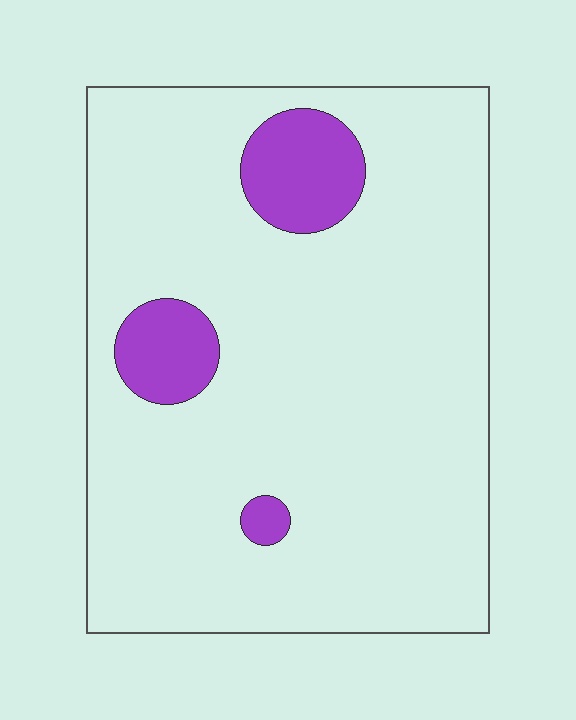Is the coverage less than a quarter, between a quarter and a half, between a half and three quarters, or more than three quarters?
Less than a quarter.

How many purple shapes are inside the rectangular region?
3.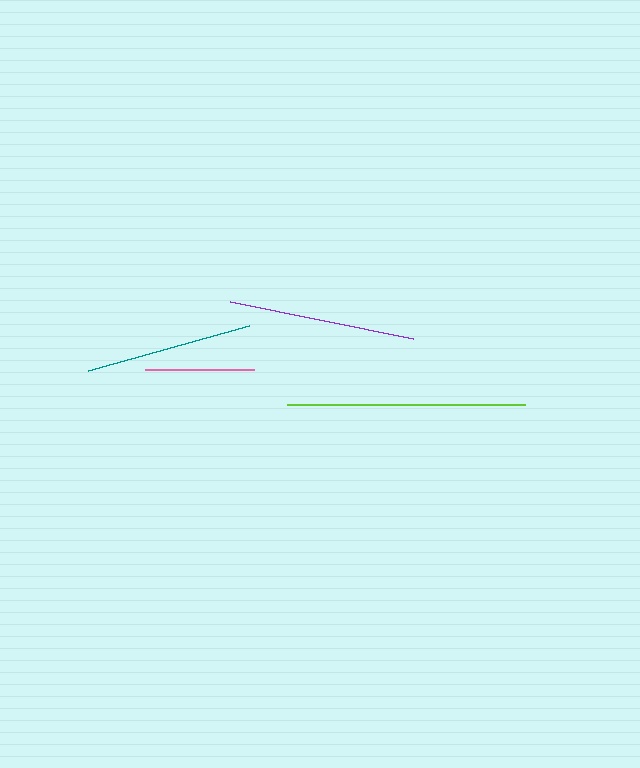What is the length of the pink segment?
The pink segment is approximately 110 pixels long.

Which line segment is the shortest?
The pink line is the shortest at approximately 110 pixels.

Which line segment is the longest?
The lime line is the longest at approximately 237 pixels.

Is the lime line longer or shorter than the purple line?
The lime line is longer than the purple line.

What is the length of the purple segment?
The purple segment is approximately 187 pixels long.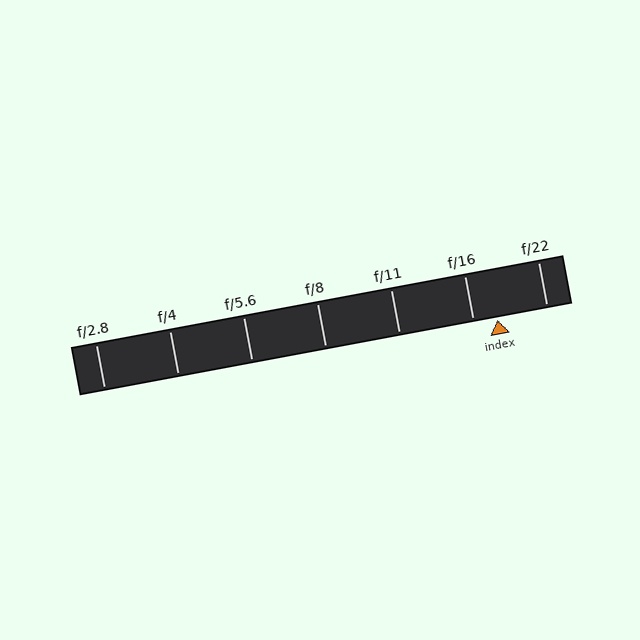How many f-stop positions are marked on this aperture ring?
There are 7 f-stop positions marked.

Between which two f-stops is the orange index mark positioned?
The index mark is between f/16 and f/22.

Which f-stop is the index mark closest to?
The index mark is closest to f/16.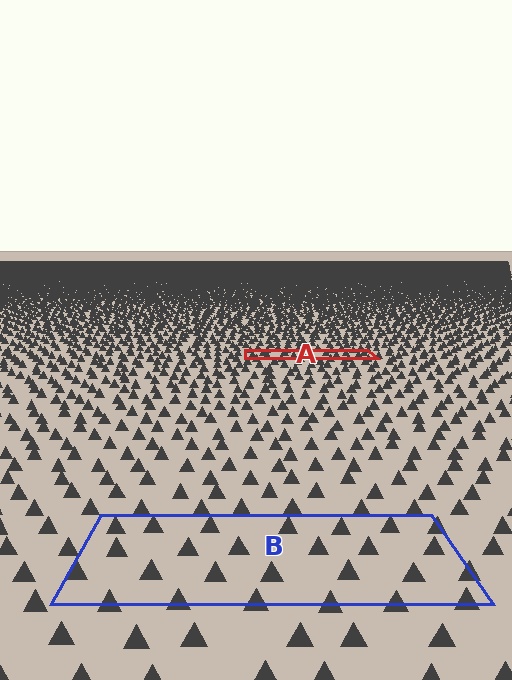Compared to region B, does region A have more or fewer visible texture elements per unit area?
Region A has more texture elements per unit area — they are packed more densely because it is farther away.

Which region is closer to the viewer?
Region B is closer. The texture elements there are larger and more spread out.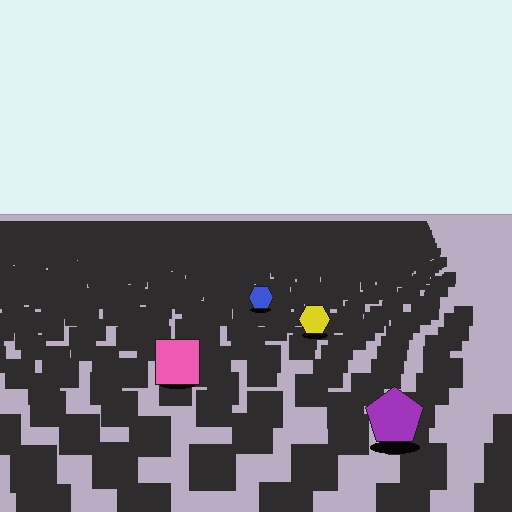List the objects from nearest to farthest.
From nearest to farthest: the purple pentagon, the pink square, the yellow hexagon, the blue hexagon.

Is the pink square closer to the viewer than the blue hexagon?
Yes. The pink square is closer — you can tell from the texture gradient: the ground texture is coarser near it.